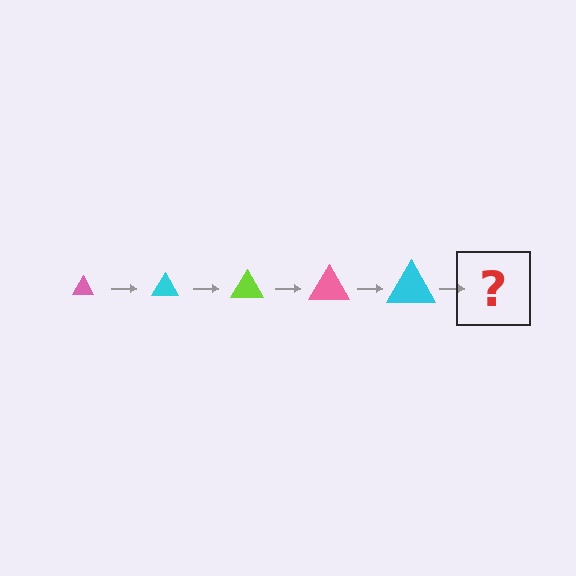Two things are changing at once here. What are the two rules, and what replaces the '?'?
The two rules are that the triangle grows larger each step and the color cycles through pink, cyan, and lime. The '?' should be a lime triangle, larger than the previous one.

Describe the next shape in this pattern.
It should be a lime triangle, larger than the previous one.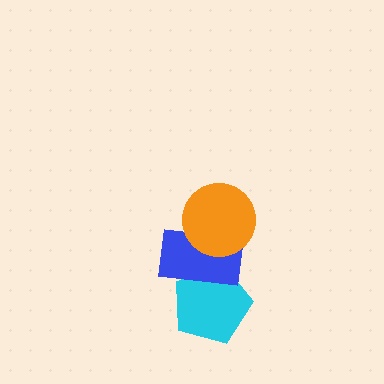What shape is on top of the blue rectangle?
The orange circle is on top of the blue rectangle.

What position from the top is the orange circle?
The orange circle is 1st from the top.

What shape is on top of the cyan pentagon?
The blue rectangle is on top of the cyan pentagon.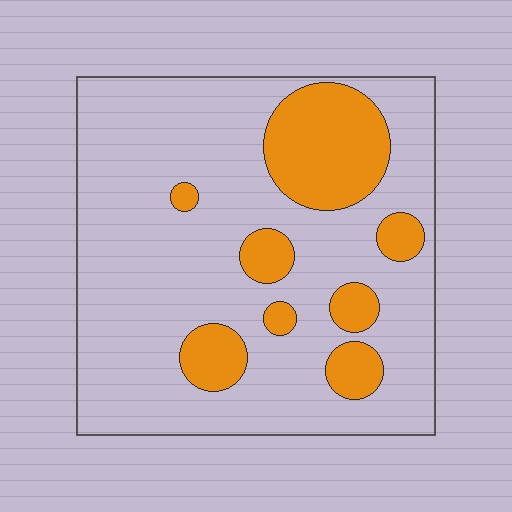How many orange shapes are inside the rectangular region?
8.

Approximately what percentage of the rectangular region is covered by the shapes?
Approximately 20%.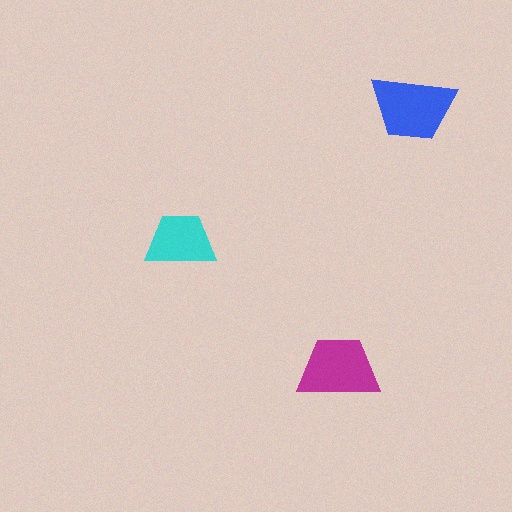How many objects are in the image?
There are 3 objects in the image.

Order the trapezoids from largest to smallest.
the blue one, the magenta one, the cyan one.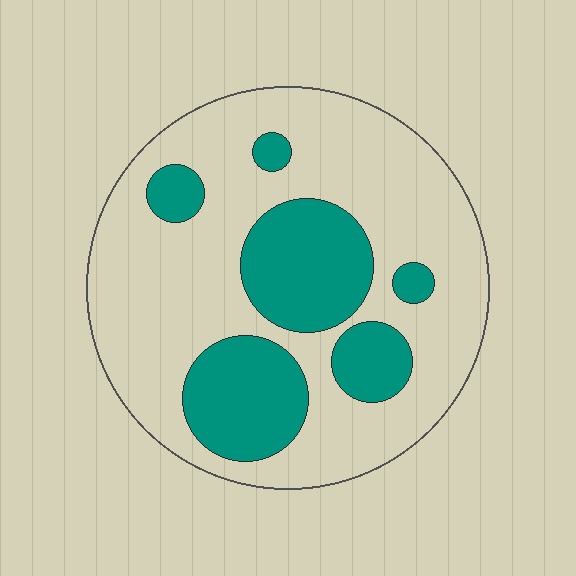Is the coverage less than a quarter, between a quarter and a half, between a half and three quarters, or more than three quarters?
Between a quarter and a half.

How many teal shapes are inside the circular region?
6.